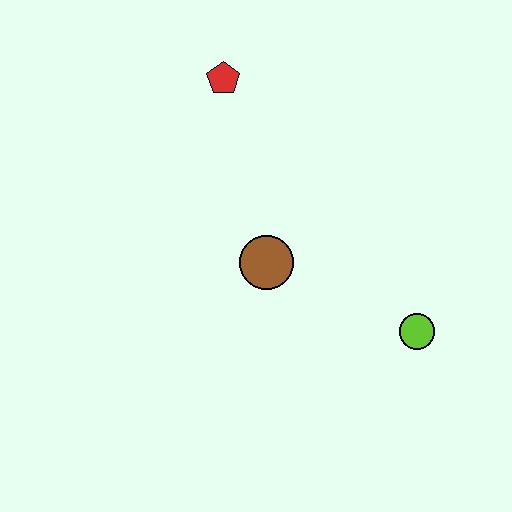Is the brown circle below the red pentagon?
Yes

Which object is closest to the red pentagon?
The brown circle is closest to the red pentagon.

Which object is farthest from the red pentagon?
The lime circle is farthest from the red pentagon.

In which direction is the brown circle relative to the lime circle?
The brown circle is to the left of the lime circle.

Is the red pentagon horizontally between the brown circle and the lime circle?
No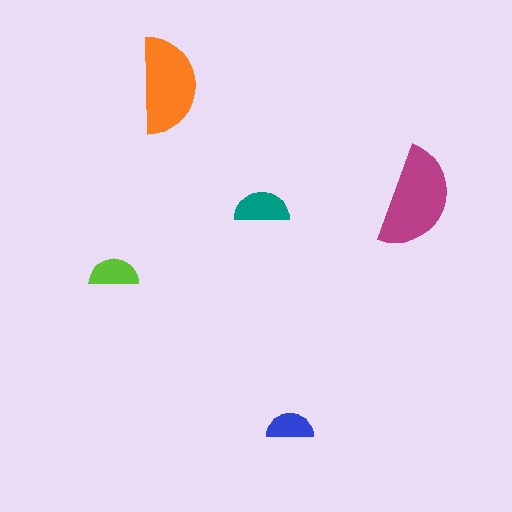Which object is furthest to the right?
The magenta semicircle is rightmost.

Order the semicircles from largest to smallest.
the magenta one, the orange one, the teal one, the lime one, the blue one.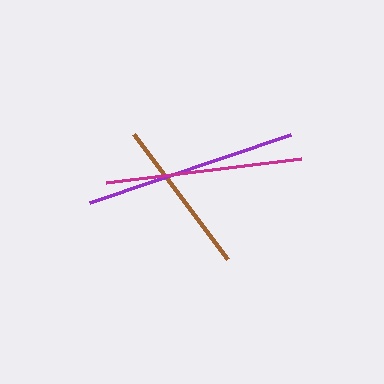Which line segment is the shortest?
The brown line is the shortest at approximately 156 pixels.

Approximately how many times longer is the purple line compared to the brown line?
The purple line is approximately 1.4 times the length of the brown line.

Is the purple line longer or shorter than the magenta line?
The purple line is longer than the magenta line.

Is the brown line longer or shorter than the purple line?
The purple line is longer than the brown line.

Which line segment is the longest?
The purple line is the longest at approximately 211 pixels.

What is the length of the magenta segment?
The magenta segment is approximately 197 pixels long.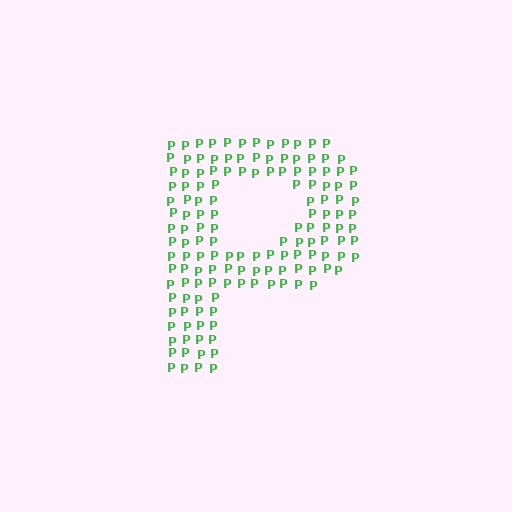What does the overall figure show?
The overall figure shows the letter P.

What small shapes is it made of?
It is made of small letter P's.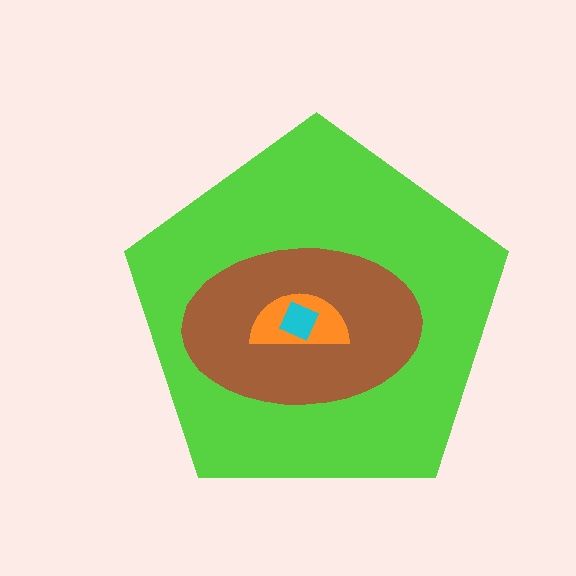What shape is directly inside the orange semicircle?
The cyan diamond.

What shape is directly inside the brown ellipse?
The orange semicircle.